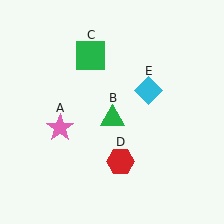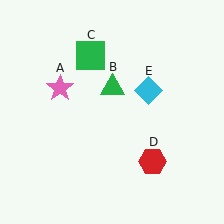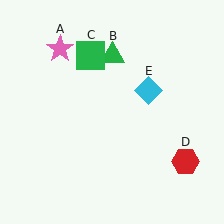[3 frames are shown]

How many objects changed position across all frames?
3 objects changed position: pink star (object A), green triangle (object B), red hexagon (object D).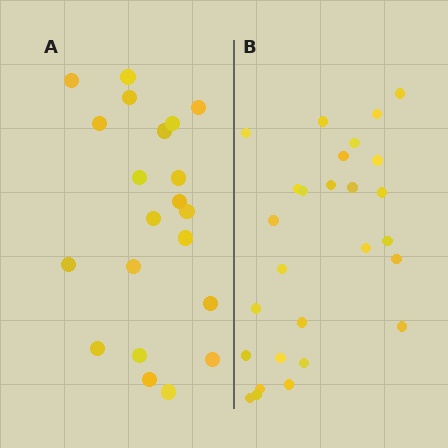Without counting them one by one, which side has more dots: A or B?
Region B (the right region) has more dots.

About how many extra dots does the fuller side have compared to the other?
Region B has about 6 more dots than region A.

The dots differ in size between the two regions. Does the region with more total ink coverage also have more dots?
No. Region A has more total ink coverage because its dots are larger, but region B actually contains more individual dots. Total area can be misleading — the number of items is what matters here.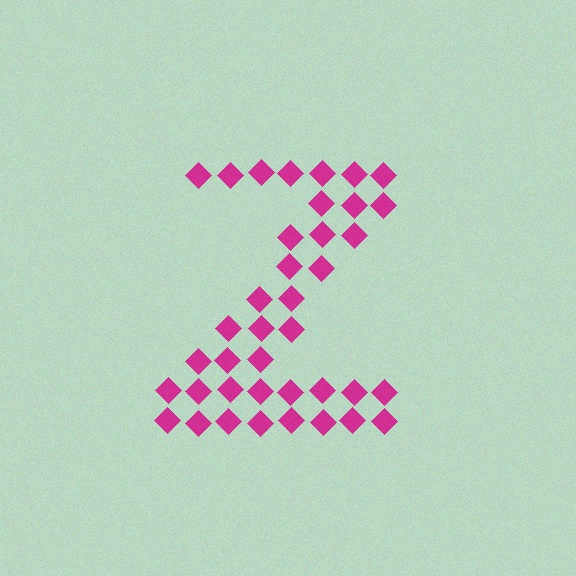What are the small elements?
The small elements are diamonds.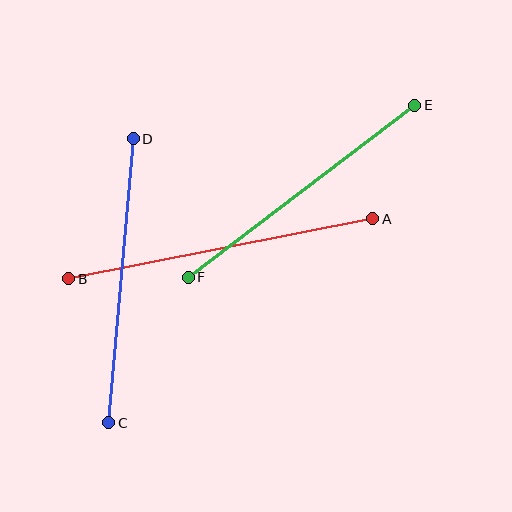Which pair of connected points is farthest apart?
Points A and B are farthest apart.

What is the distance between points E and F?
The distance is approximately 285 pixels.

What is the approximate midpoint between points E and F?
The midpoint is at approximately (301, 191) pixels.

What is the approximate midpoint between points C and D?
The midpoint is at approximately (121, 281) pixels.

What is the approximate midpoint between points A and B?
The midpoint is at approximately (221, 249) pixels.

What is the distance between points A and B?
The distance is approximately 310 pixels.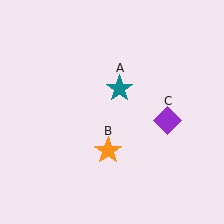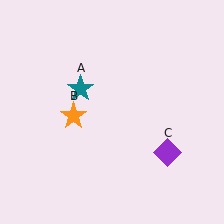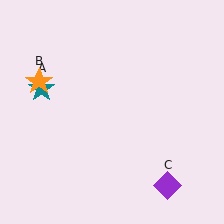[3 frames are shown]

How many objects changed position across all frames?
3 objects changed position: teal star (object A), orange star (object B), purple diamond (object C).